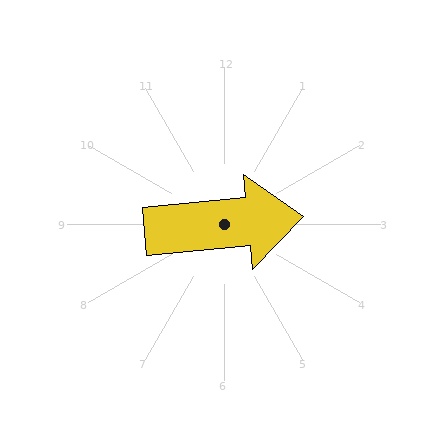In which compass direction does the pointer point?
East.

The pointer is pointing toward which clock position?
Roughly 3 o'clock.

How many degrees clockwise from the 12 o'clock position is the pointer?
Approximately 85 degrees.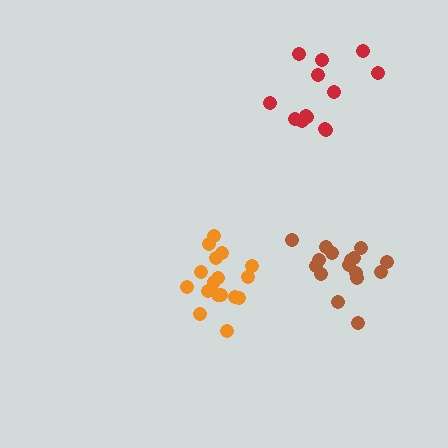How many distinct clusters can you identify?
There are 3 distinct clusters.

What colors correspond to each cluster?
The clusters are colored: brown, orange, red.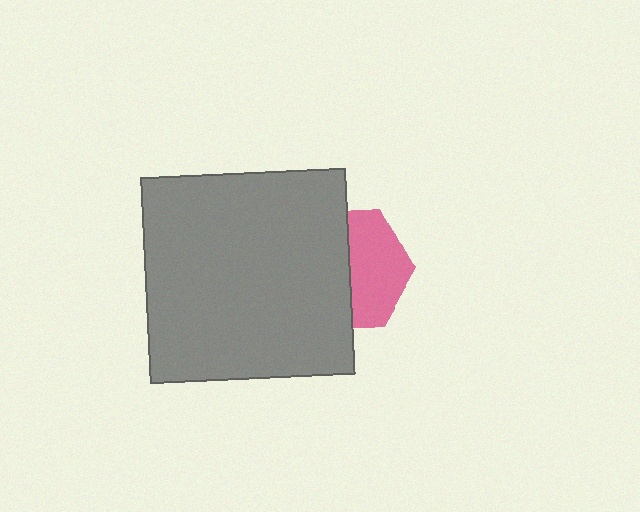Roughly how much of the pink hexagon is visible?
About half of it is visible (roughly 48%).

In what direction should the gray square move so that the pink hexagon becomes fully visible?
The gray square should move left. That is the shortest direction to clear the overlap and leave the pink hexagon fully visible.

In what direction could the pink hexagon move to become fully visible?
The pink hexagon could move right. That would shift it out from behind the gray square entirely.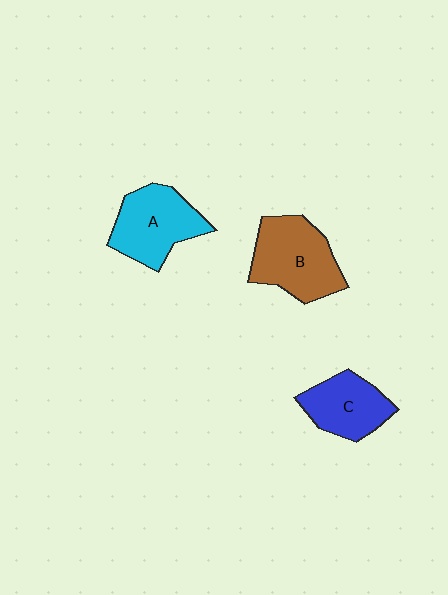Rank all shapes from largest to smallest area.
From largest to smallest: B (brown), A (cyan), C (blue).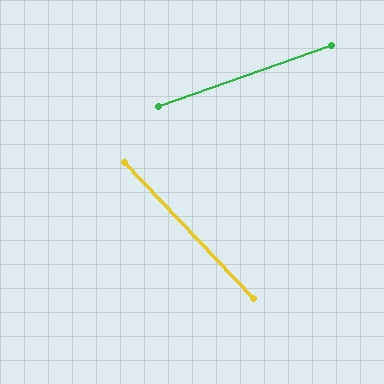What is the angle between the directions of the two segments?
Approximately 66 degrees.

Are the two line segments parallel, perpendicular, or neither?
Neither parallel nor perpendicular — they differ by about 66°.